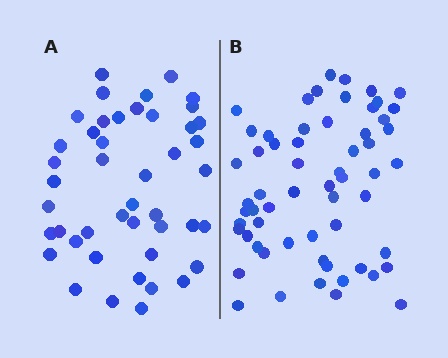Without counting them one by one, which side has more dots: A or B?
Region B (the right region) has more dots.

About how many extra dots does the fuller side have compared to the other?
Region B has approximately 15 more dots than region A.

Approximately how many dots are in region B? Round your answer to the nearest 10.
About 60 dots.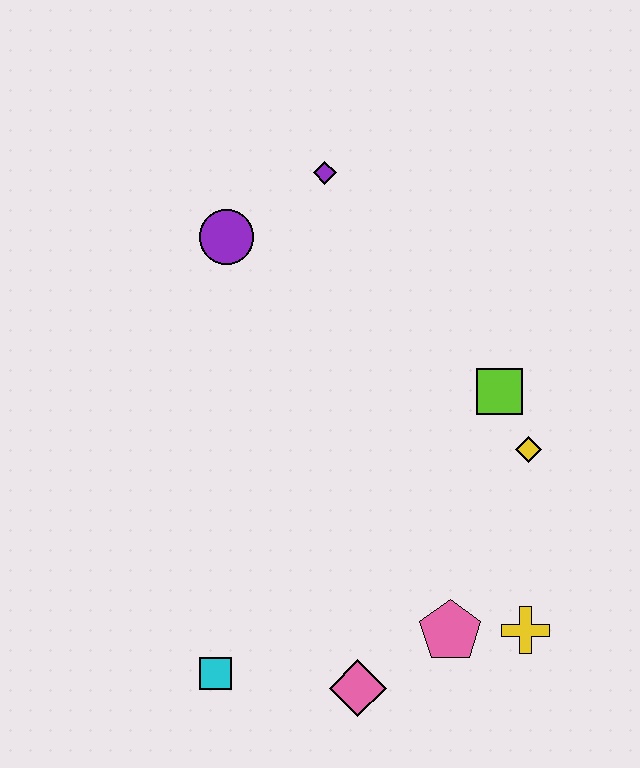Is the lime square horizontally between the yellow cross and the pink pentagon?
Yes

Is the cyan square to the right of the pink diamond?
No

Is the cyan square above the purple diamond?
No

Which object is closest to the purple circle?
The purple diamond is closest to the purple circle.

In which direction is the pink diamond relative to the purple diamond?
The pink diamond is below the purple diamond.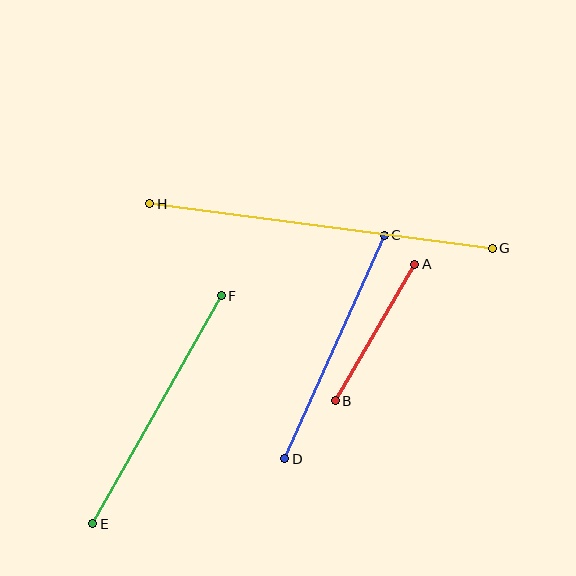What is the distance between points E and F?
The distance is approximately 262 pixels.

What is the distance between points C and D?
The distance is approximately 244 pixels.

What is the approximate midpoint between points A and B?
The midpoint is at approximately (375, 332) pixels.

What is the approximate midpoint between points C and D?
The midpoint is at approximately (334, 347) pixels.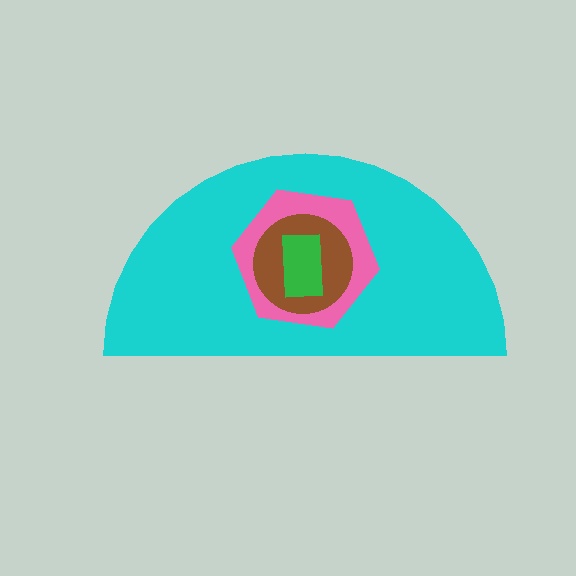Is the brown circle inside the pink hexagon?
Yes.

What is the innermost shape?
The green rectangle.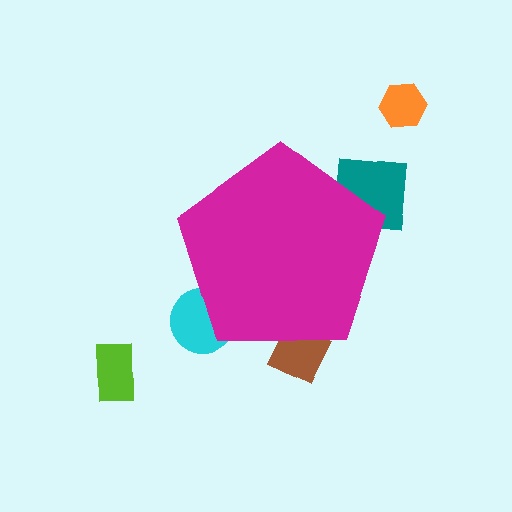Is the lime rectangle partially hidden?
No, the lime rectangle is fully visible.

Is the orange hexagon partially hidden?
No, the orange hexagon is fully visible.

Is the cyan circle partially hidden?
Yes, the cyan circle is partially hidden behind the magenta pentagon.